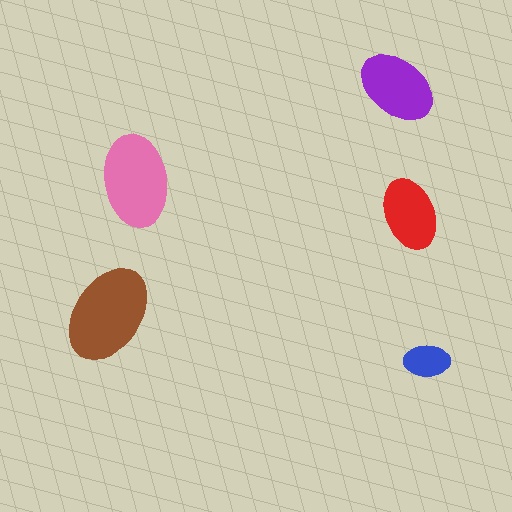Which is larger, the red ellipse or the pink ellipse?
The pink one.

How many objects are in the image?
There are 5 objects in the image.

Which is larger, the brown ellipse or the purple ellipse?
The brown one.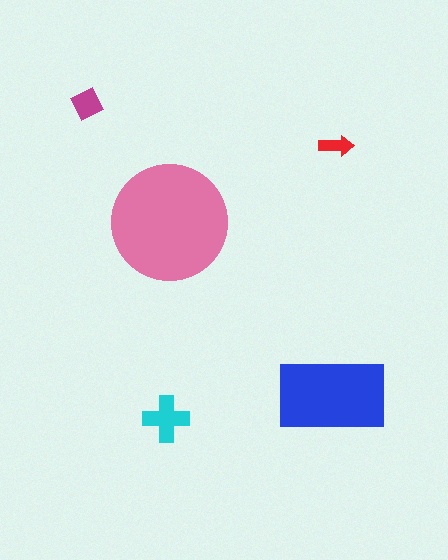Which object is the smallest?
The red arrow.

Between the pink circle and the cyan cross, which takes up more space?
The pink circle.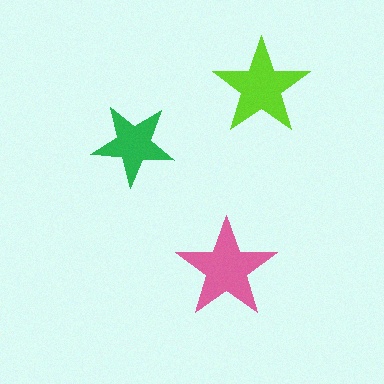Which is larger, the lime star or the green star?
The lime one.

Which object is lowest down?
The pink star is bottommost.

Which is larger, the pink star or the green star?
The pink one.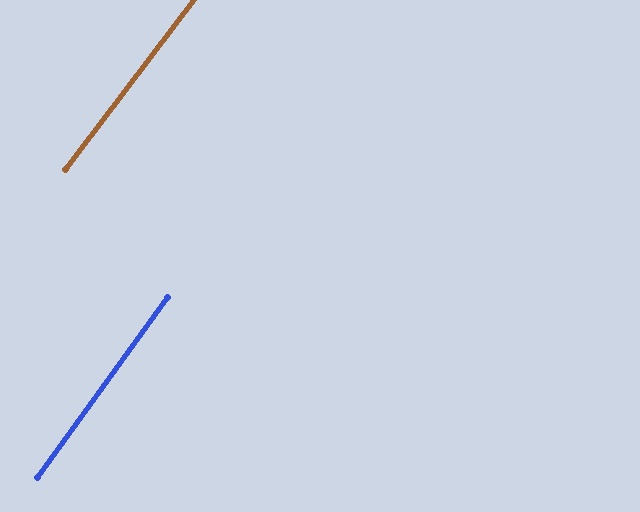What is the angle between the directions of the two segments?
Approximately 1 degree.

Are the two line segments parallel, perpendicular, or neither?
Parallel — their directions differ by only 1.2°.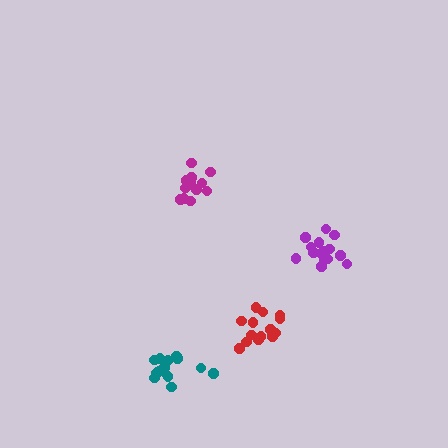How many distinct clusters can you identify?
There are 4 distinct clusters.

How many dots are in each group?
Group 1: 12 dots, Group 2: 16 dots, Group 3: 16 dots, Group 4: 14 dots (58 total).